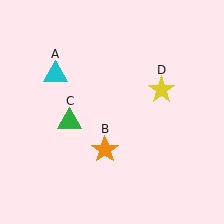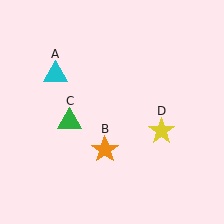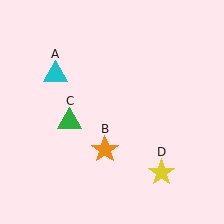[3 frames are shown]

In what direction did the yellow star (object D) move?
The yellow star (object D) moved down.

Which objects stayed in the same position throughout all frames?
Cyan triangle (object A) and orange star (object B) and green triangle (object C) remained stationary.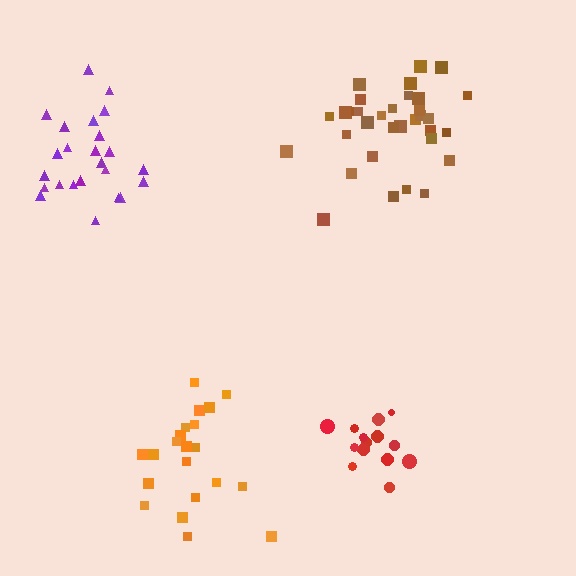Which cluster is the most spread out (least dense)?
Orange.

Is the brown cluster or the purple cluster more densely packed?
Brown.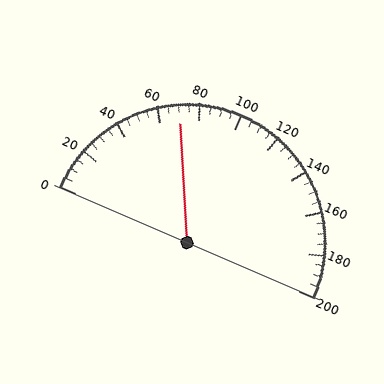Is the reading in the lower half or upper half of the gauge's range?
The reading is in the lower half of the range (0 to 200).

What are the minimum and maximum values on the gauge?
The gauge ranges from 0 to 200.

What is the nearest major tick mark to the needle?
The nearest major tick mark is 80.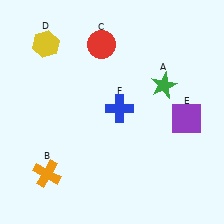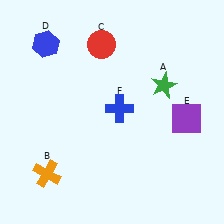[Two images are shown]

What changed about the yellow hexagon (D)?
In Image 1, D is yellow. In Image 2, it changed to blue.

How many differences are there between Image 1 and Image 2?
There is 1 difference between the two images.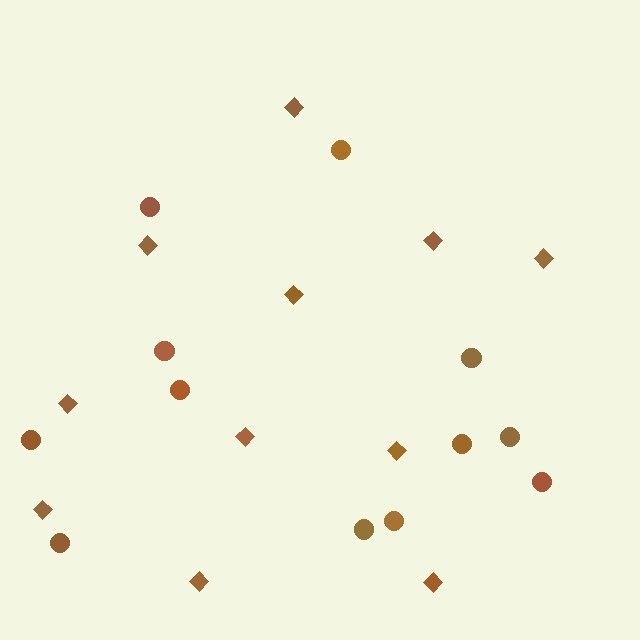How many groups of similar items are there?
There are 2 groups: one group of diamonds (11) and one group of circles (12).